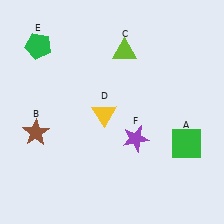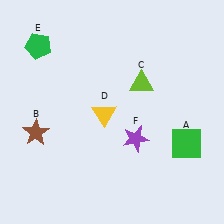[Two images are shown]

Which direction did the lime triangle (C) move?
The lime triangle (C) moved down.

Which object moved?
The lime triangle (C) moved down.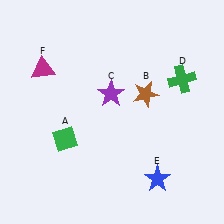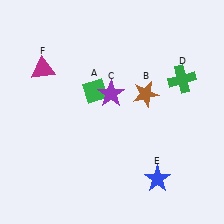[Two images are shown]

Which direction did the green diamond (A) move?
The green diamond (A) moved up.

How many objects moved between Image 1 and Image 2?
1 object moved between the two images.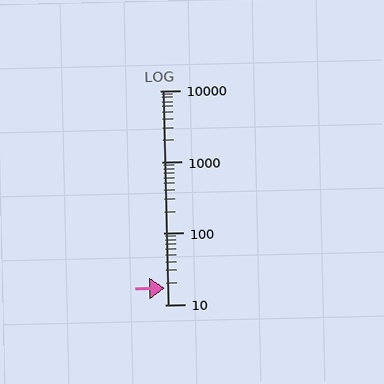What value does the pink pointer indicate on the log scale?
The pointer indicates approximately 17.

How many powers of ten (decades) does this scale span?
The scale spans 3 decades, from 10 to 10000.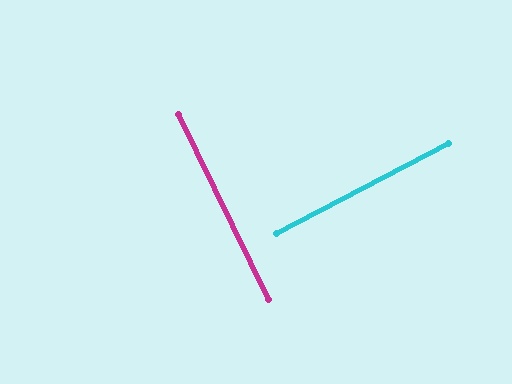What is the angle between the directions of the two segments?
Approximately 88 degrees.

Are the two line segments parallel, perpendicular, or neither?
Perpendicular — they meet at approximately 88°.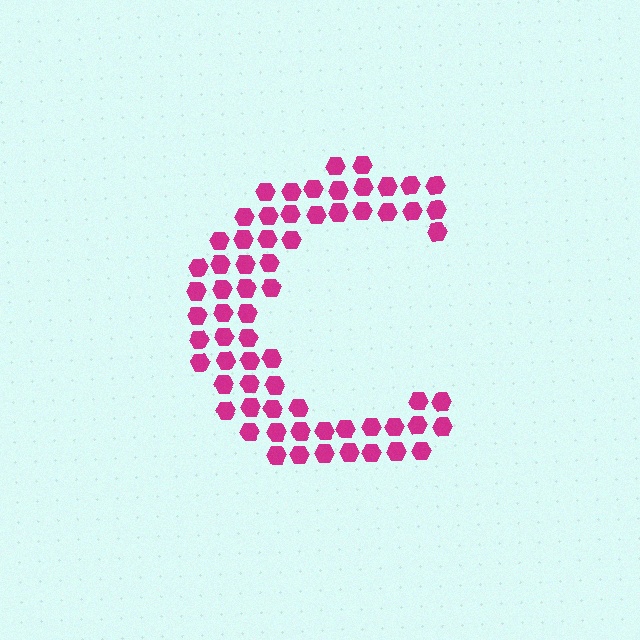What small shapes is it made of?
It is made of small hexagons.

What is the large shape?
The large shape is the letter C.